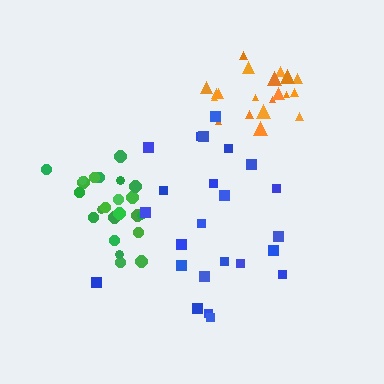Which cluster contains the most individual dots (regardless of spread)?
Blue (24).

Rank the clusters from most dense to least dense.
orange, green, blue.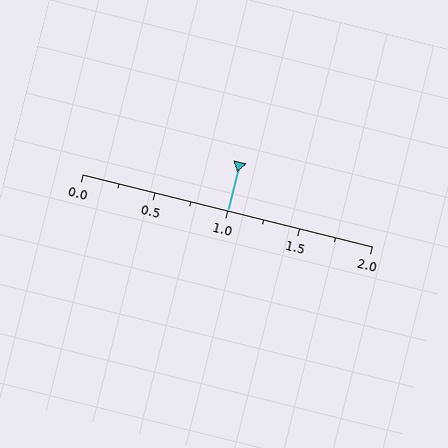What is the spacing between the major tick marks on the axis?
The major ticks are spaced 0.5 apart.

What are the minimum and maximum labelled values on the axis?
The axis runs from 0.0 to 2.0.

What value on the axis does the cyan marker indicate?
The marker indicates approximately 1.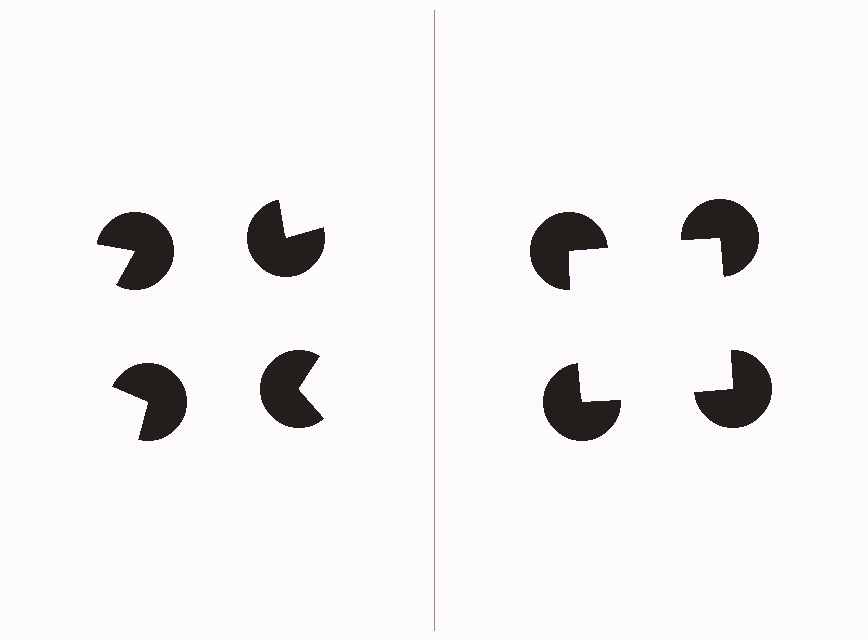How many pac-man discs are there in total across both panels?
8 — 4 on each side.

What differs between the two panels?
The pac-man discs are positioned identically on both sides; only the wedge orientations differ. On the right they align to a square; on the left they are misaligned.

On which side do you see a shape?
An illusory square appears on the right side. On the left side the wedge cuts are rotated, so no coherent shape forms.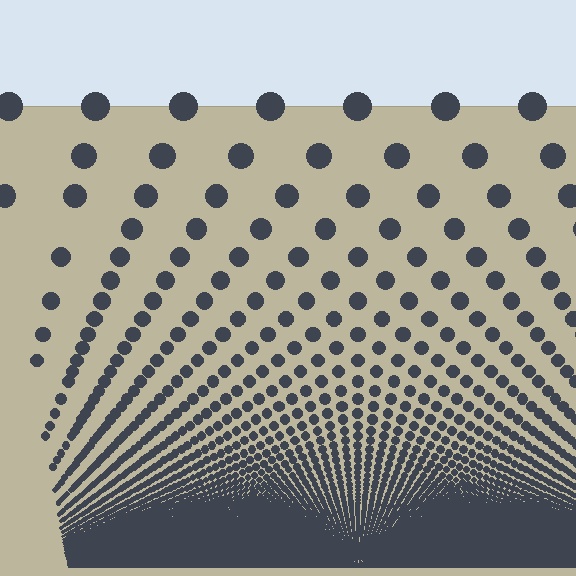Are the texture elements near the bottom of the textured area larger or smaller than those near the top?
Smaller. The gradient is inverted — elements near the bottom are smaller and denser.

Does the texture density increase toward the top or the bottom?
Density increases toward the bottom.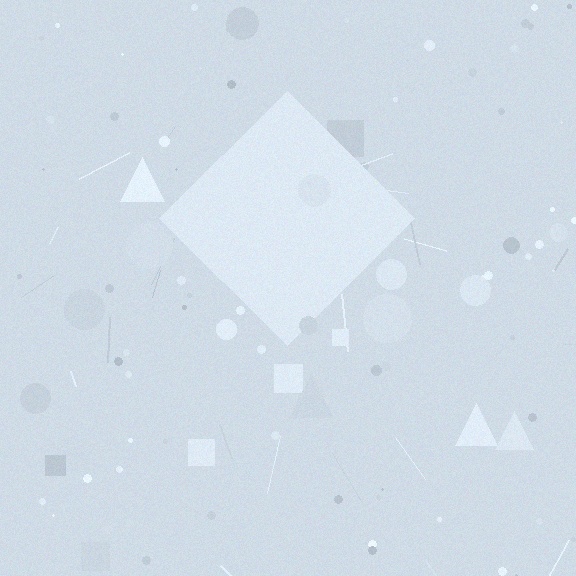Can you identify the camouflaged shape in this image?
The camouflaged shape is a diamond.